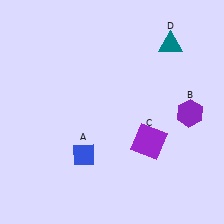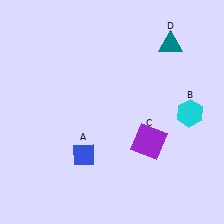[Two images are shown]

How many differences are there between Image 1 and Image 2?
There is 1 difference between the two images.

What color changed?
The hexagon (B) changed from purple in Image 1 to cyan in Image 2.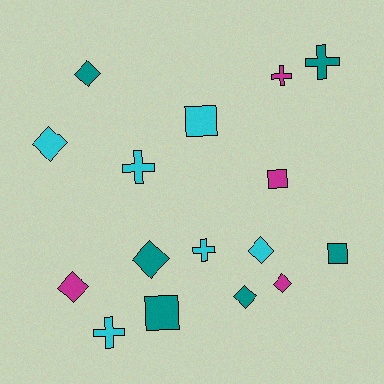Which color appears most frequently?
Cyan, with 6 objects.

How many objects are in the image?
There are 16 objects.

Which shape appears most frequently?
Diamond, with 7 objects.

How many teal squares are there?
There are 2 teal squares.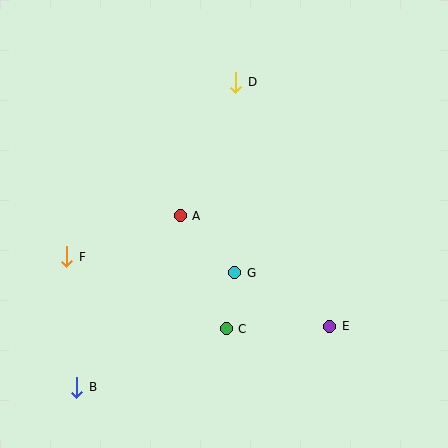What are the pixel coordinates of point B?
Point B is at (77, 387).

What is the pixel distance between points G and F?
The distance between G and F is 169 pixels.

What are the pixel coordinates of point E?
Point E is at (330, 326).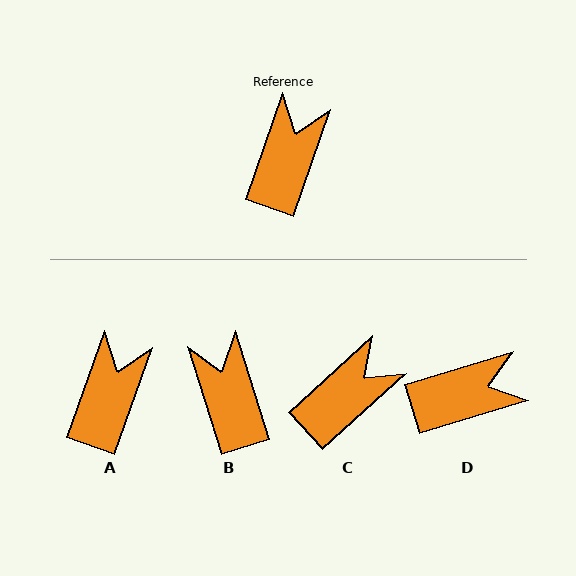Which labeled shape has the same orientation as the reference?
A.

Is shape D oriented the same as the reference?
No, it is off by about 54 degrees.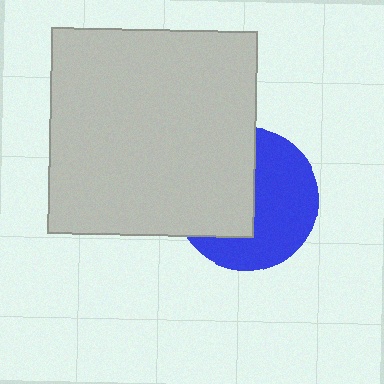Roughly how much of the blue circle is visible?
About half of it is visible (roughly 53%).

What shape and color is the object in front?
The object in front is a light gray square.